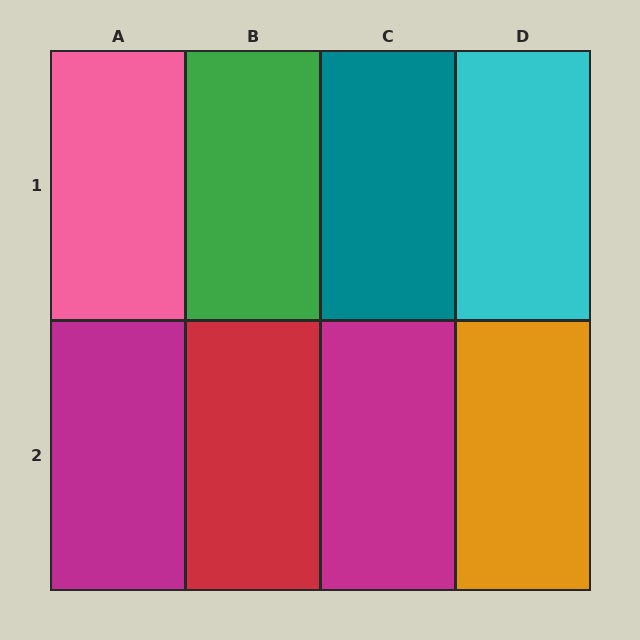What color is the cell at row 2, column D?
Orange.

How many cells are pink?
1 cell is pink.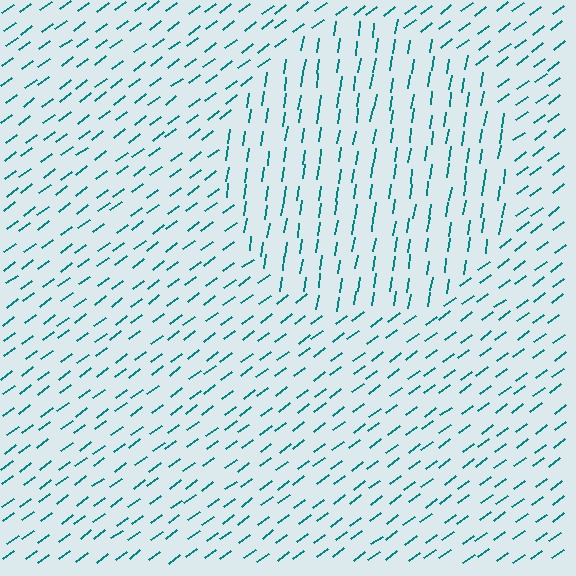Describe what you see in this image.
The image is filled with small teal line segments. A circle region in the image has lines oriented differently from the surrounding lines, creating a visible texture boundary.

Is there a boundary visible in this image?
Yes, there is a texture boundary formed by a change in line orientation.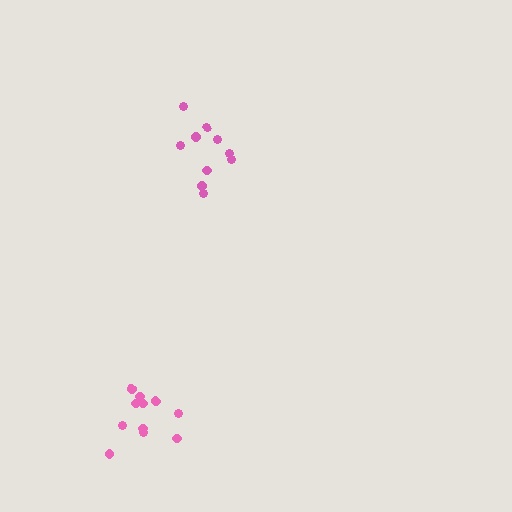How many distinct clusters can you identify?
There are 2 distinct clusters.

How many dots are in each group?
Group 1: 10 dots, Group 2: 12 dots (22 total).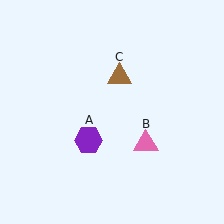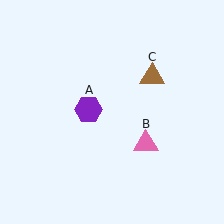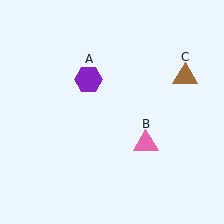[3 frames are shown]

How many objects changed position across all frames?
2 objects changed position: purple hexagon (object A), brown triangle (object C).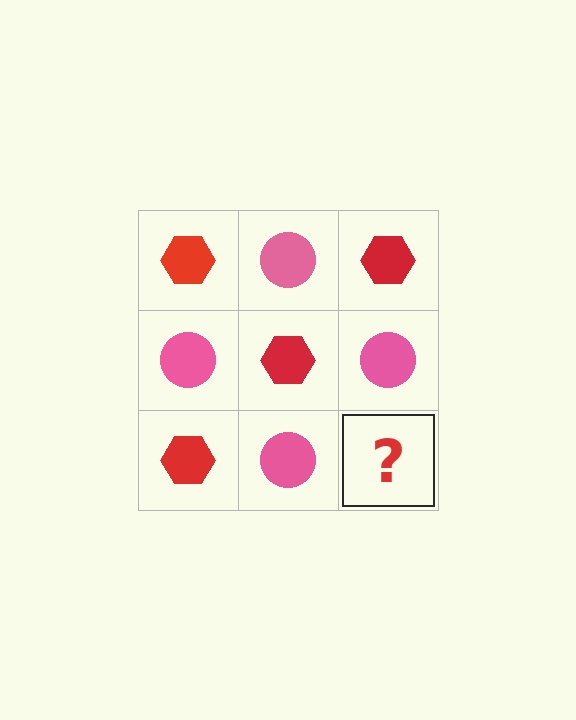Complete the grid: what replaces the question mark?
The question mark should be replaced with a red hexagon.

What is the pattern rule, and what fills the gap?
The rule is that it alternates red hexagon and pink circle in a checkerboard pattern. The gap should be filled with a red hexagon.